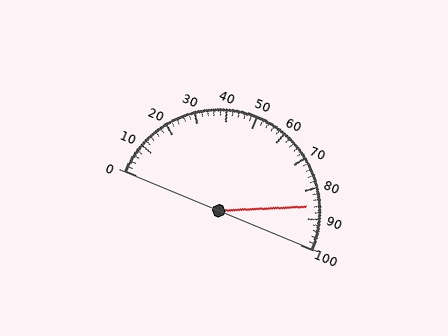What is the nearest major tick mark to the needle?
The nearest major tick mark is 90.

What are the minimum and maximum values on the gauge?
The gauge ranges from 0 to 100.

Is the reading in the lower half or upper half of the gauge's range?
The reading is in the upper half of the range (0 to 100).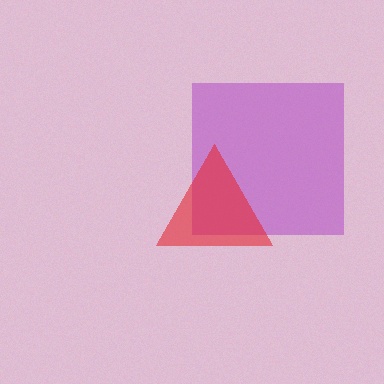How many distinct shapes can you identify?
There are 2 distinct shapes: a purple square, a red triangle.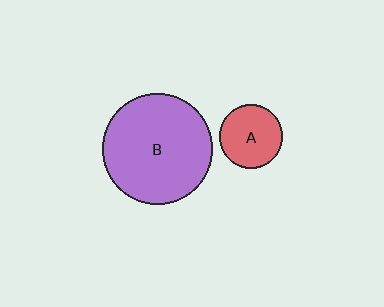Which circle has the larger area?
Circle B (purple).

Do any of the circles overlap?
No, none of the circles overlap.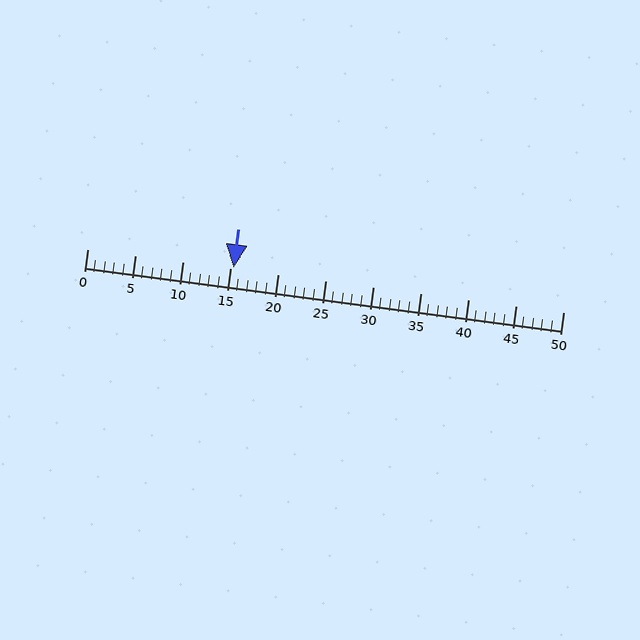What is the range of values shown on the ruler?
The ruler shows values from 0 to 50.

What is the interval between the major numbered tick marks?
The major tick marks are spaced 5 units apart.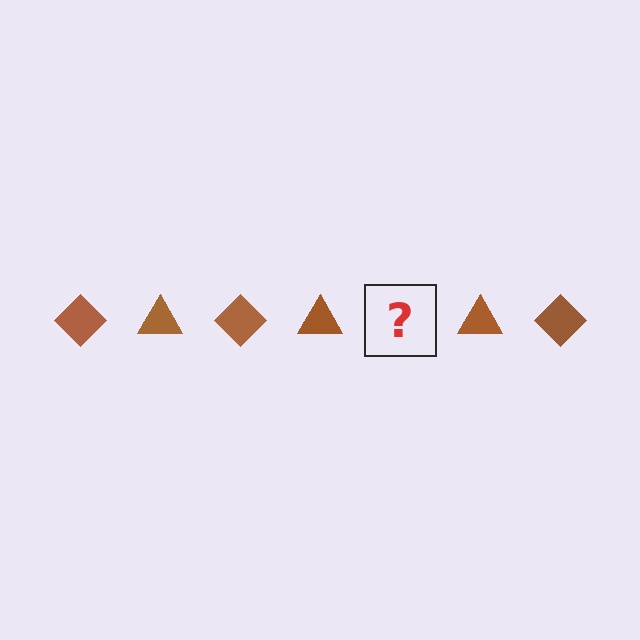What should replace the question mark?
The question mark should be replaced with a brown diamond.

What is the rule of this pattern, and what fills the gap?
The rule is that the pattern cycles through diamond, triangle shapes in brown. The gap should be filled with a brown diamond.